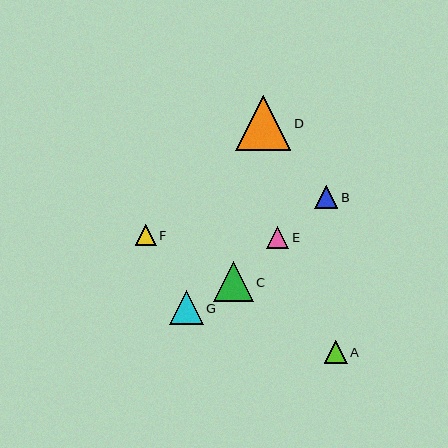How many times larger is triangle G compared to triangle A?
Triangle G is approximately 1.5 times the size of triangle A.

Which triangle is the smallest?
Triangle F is the smallest with a size of approximately 21 pixels.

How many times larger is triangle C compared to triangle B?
Triangle C is approximately 1.7 times the size of triangle B.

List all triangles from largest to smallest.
From largest to smallest: D, C, G, B, A, E, F.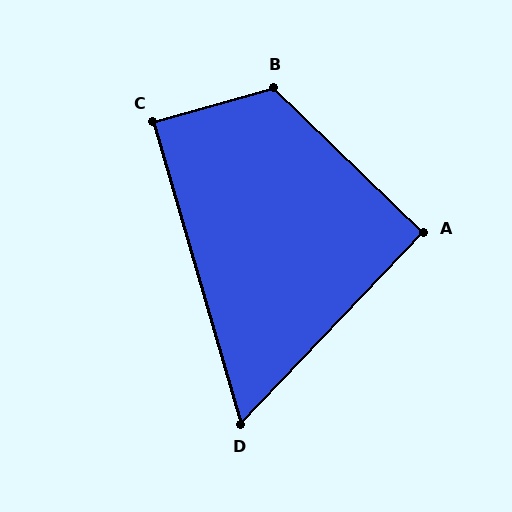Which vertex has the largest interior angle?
B, at approximately 120 degrees.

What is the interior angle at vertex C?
Approximately 90 degrees (approximately right).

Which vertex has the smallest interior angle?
D, at approximately 60 degrees.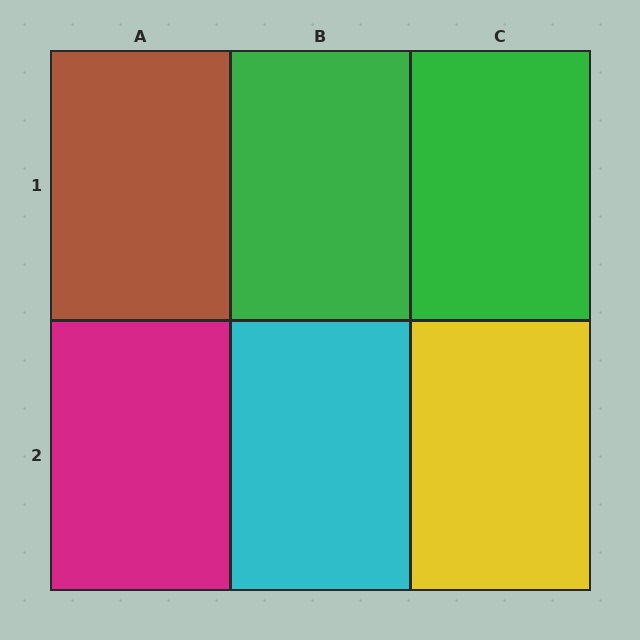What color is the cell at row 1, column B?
Green.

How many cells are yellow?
1 cell is yellow.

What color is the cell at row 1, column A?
Brown.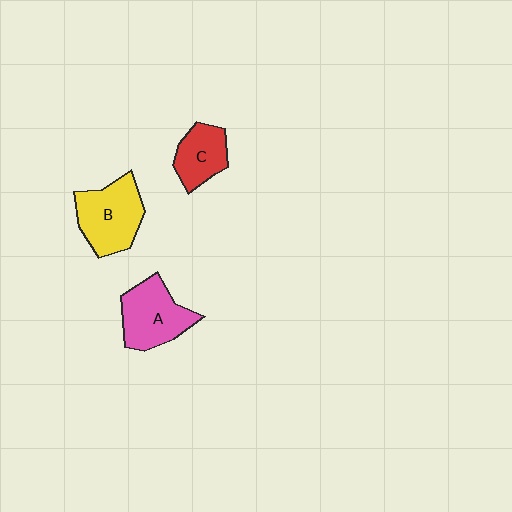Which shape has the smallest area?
Shape C (red).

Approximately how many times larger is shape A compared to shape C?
Approximately 1.4 times.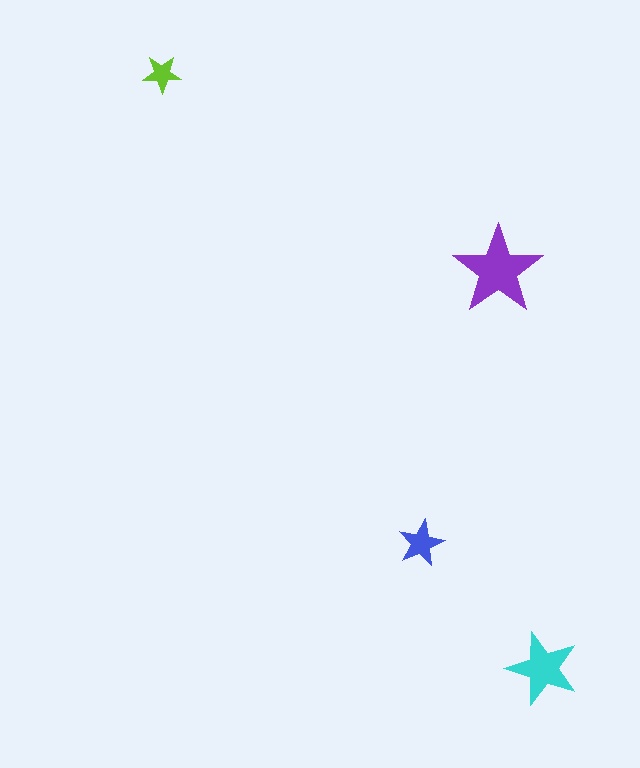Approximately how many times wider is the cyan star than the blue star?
About 1.5 times wider.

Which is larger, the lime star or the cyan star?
The cyan one.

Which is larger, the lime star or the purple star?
The purple one.